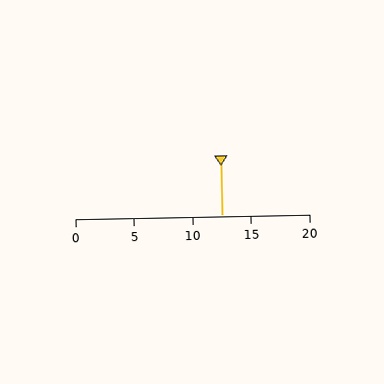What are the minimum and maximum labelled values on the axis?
The axis runs from 0 to 20.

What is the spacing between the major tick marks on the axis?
The major ticks are spaced 5 apart.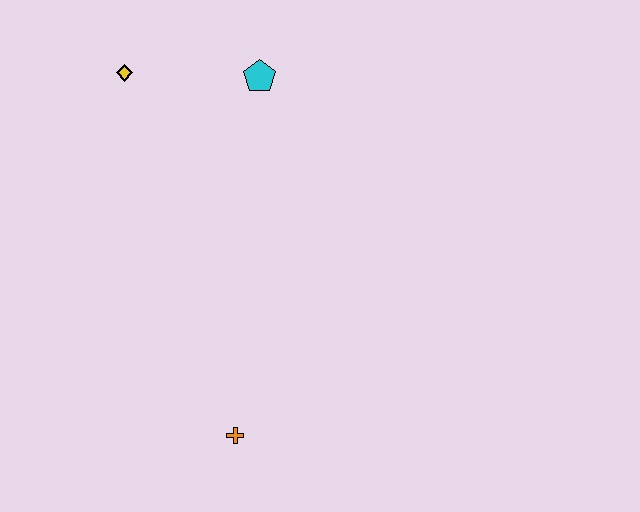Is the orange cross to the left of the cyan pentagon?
Yes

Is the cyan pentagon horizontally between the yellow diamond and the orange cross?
No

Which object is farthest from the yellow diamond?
The orange cross is farthest from the yellow diamond.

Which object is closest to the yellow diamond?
The cyan pentagon is closest to the yellow diamond.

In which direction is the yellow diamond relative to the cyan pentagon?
The yellow diamond is to the left of the cyan pentagon.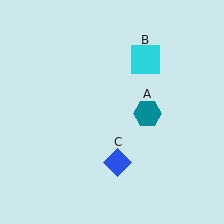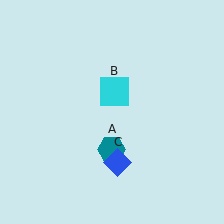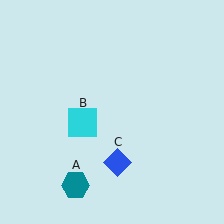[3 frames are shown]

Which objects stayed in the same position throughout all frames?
Blue diamond (object C) remained stationary.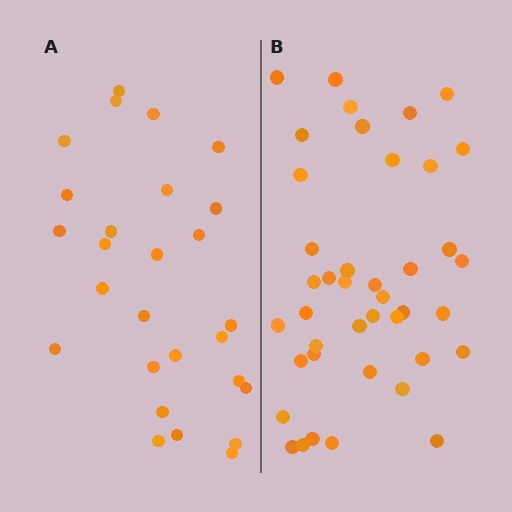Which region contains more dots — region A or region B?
Region B (the right region) has more dots.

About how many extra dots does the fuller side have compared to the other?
Region B has approximately 15 more dots than region A.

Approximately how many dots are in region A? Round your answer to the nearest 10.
About 30 dots. (The exact count is 27, which rounds to 30.)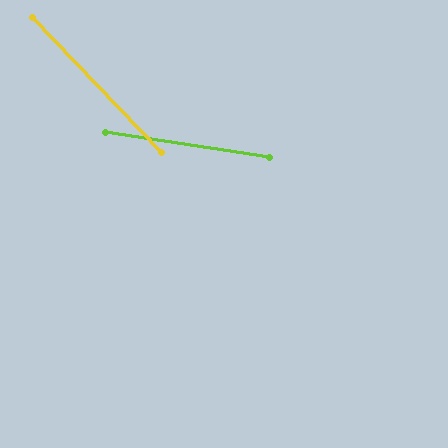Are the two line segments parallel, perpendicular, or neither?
Neither parallel nor perpendicular — they differ by about 38°.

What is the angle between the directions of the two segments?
Approximately 38 degrees.